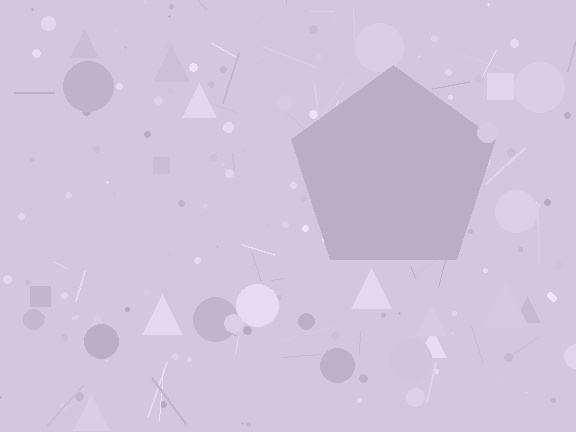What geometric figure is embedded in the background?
A pentagon is embedded in the background.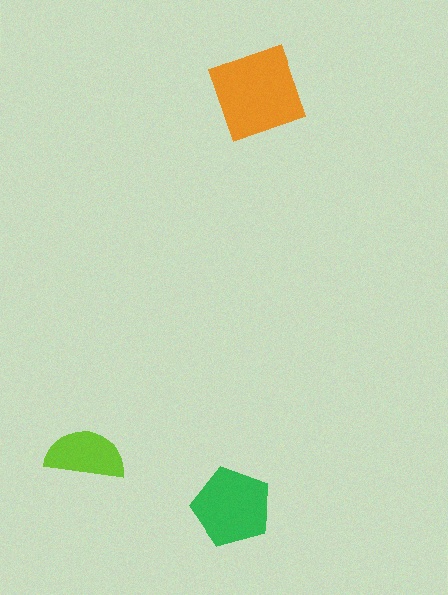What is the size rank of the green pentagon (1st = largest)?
2nd.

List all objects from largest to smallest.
The orange diamond, the green pentagon, the lime semicircle.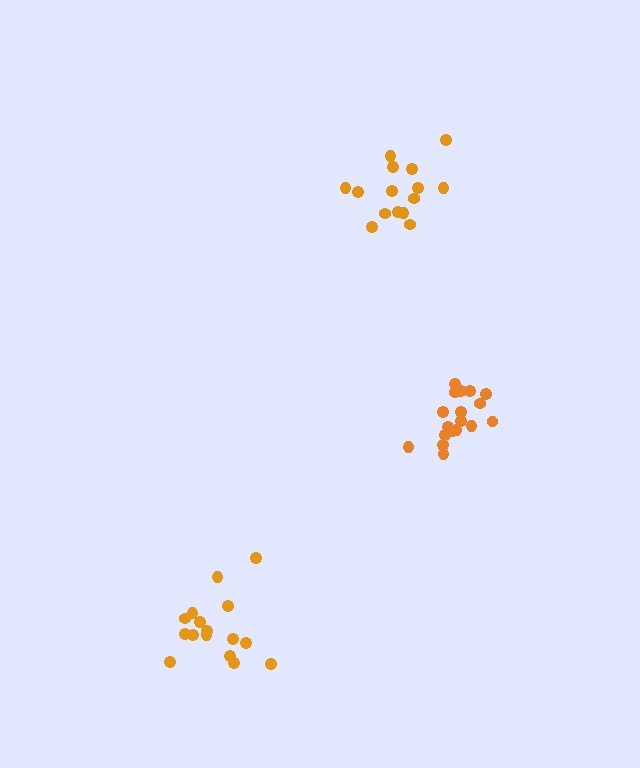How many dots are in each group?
Group 1: 19 dots, Group 2: 15 dots, Group 3: 16 dots (50 total).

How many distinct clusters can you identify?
There are 3 distinct clusters.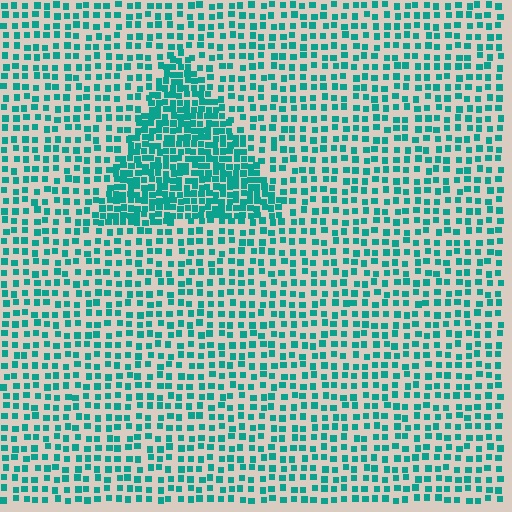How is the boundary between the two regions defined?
The boundary is defined by a change in element density (approximately 2.1x ratio). All elements are the same color, size, and shape.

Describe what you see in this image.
The image contains small teal elements arranged at two different densities. A triangle-shaped region is visible where the elements are more densely packed than the surrounding area.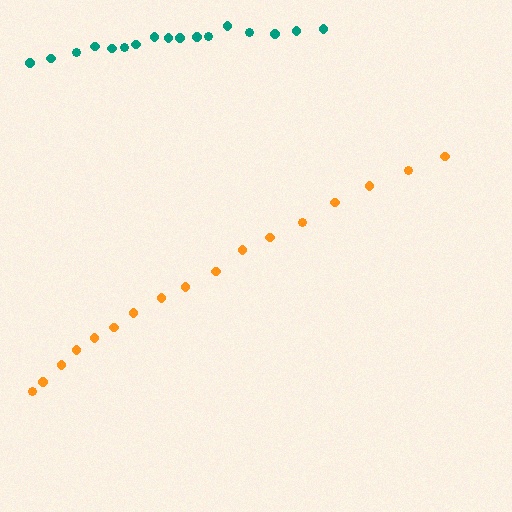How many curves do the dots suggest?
There are 2 distinct paths.